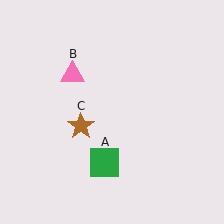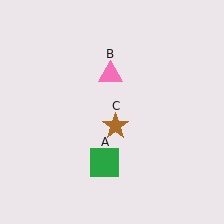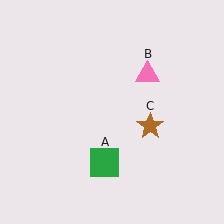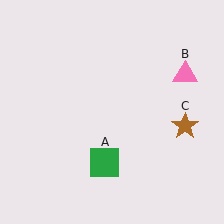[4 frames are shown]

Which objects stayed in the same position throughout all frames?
Green square (object A) remained stationary.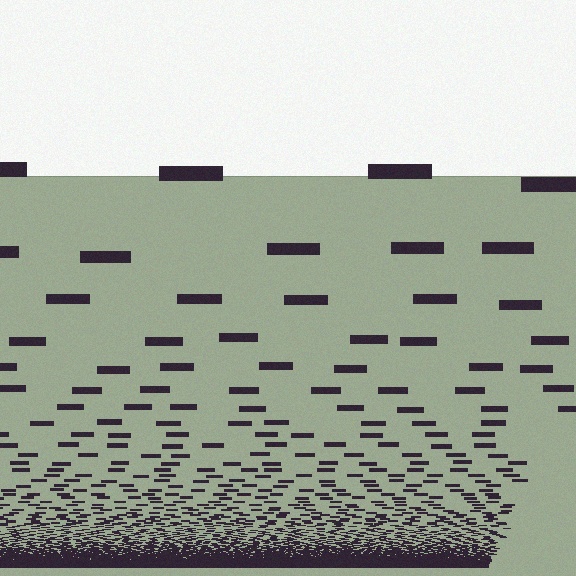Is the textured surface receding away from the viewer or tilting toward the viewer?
The surface appears to tilt toward the viewer. Texture elements get larger and sparser toward the top.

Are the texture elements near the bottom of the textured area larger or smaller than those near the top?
Smaller. The gradient is inverted — elements near the bottom are smaller and denser.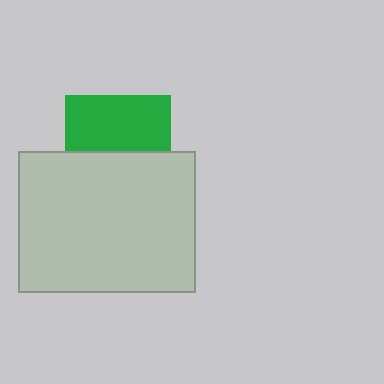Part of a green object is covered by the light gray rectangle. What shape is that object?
It is a square.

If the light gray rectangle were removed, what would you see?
You would see the complete green square.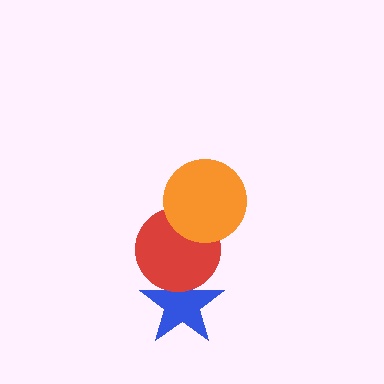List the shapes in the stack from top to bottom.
From top to bottom: the orange circle, the red circle, the blue star.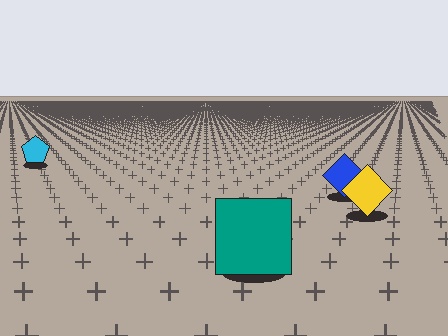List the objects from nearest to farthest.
From nearest to farthest: the teal square, the yellow diamond, the blue diamond, the cyan pentagon.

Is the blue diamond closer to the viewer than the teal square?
No. The teal square is closer — you can tell from the texture gradient: the ground texture is coarser near it.